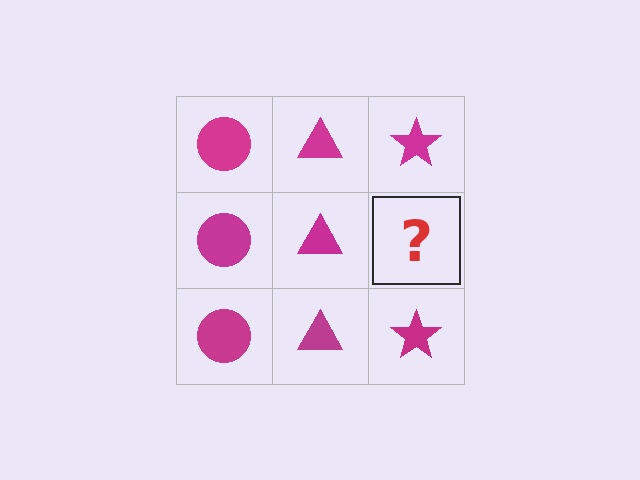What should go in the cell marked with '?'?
The missing cell should contain a magenta star.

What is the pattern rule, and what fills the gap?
The rule is that each column has a consistent shape. The gap should be filled with a magenta star.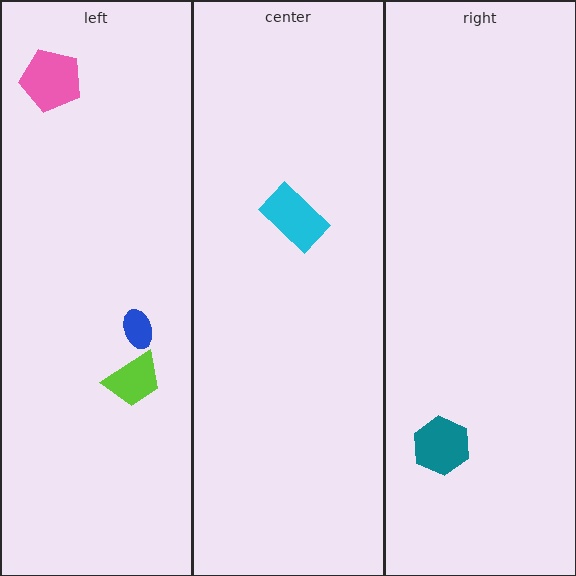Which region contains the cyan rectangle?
The center region.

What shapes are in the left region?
The lime trapezoid, the blue ellipse, the pink pentagon.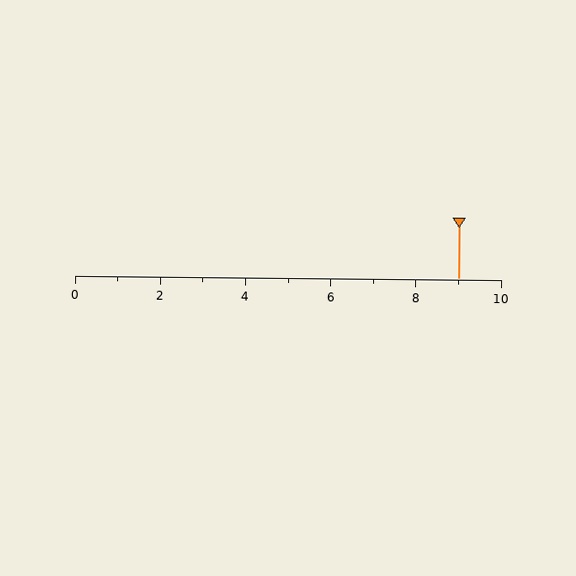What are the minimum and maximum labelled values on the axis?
The axis runs from 0 to 10.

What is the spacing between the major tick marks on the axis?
The major ticks are spaced 2 apart.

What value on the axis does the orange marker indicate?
The marker indicates approximately 9.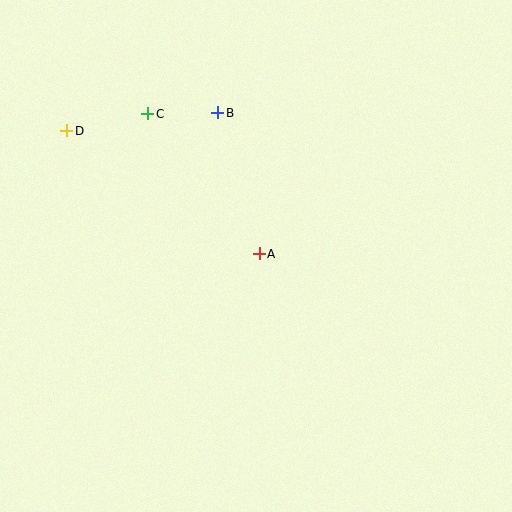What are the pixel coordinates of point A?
Point A is at (259, 254).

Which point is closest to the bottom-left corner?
Point A is closest to the bottom-left corner.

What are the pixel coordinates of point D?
Point D is at (67, 131).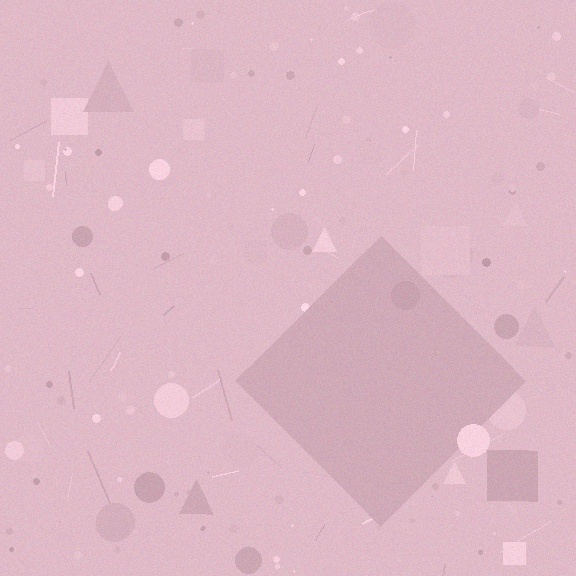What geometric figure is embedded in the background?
A diamond is embedded in the background.